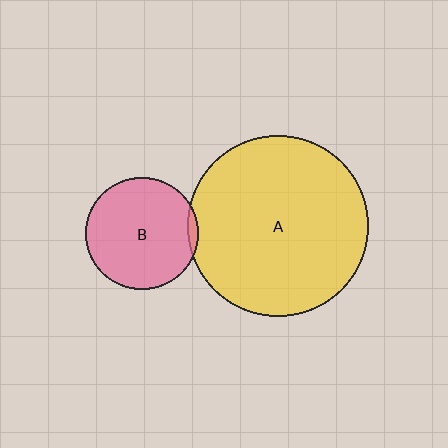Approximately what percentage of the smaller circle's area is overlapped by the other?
Approximately 5%.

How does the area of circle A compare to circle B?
Approximately 2.6 times.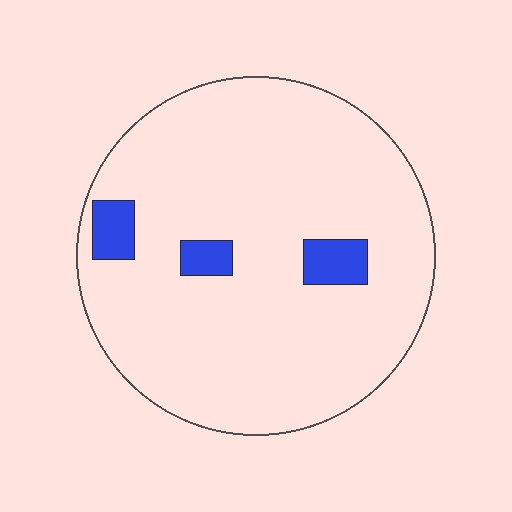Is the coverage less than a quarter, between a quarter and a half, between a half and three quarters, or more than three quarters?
Less than a quarter.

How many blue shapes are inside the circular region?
3.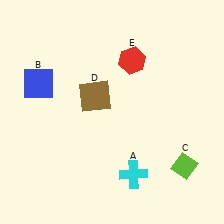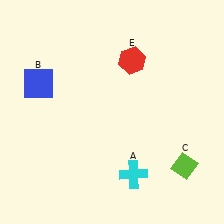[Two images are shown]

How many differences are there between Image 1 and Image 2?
There is 1 difference between the two images.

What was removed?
The brown square (D) was removed in Image 2.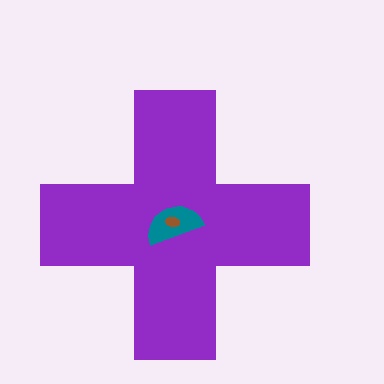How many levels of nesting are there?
3.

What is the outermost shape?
The purple cross.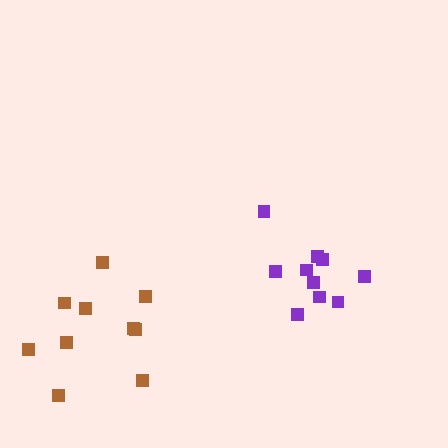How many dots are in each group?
Group 1: 10 dots, Group 2: 10 dots (20 total).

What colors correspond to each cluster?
The clusters are colored: brown, purple.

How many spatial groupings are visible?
There are 2 spatial groupings.